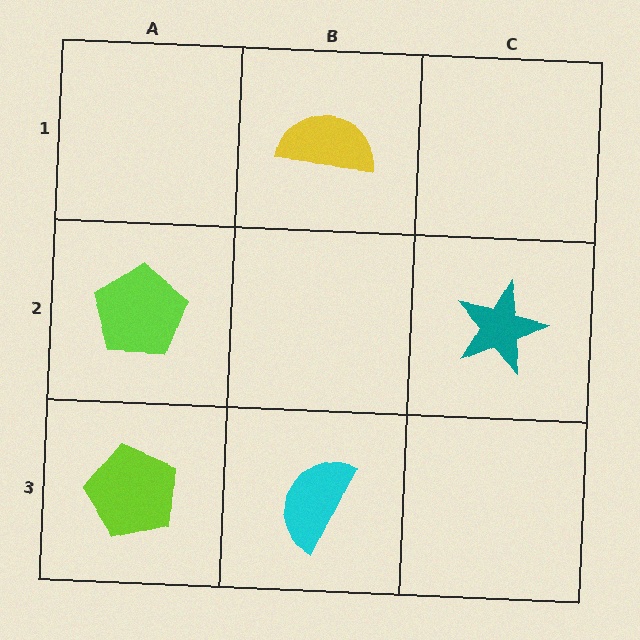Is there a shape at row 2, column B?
No, that cell is empty.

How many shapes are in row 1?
1 shape.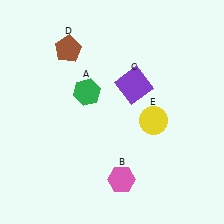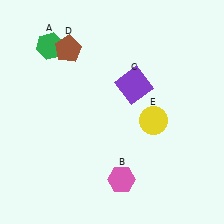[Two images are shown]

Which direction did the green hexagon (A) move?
The green hexagon (A) moved up.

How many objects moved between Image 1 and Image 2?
1 object moved between the two images.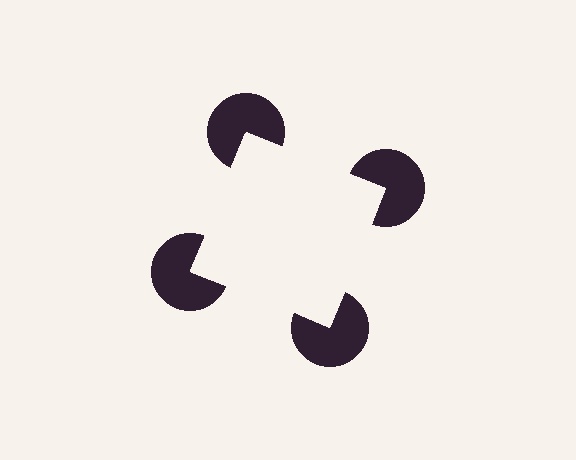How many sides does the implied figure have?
4 sides.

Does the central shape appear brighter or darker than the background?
It typically appears slightly brighter than the background, even though no actual brightness change is drawn.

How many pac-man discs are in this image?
There are 4 — one at each vertex of the illusory square.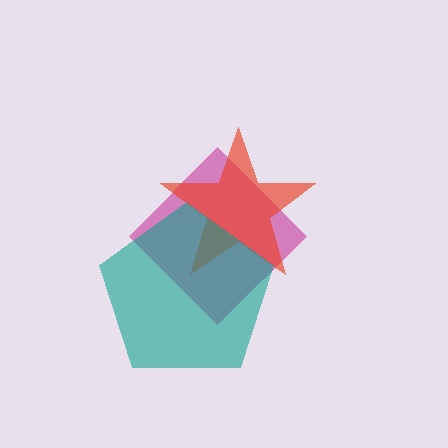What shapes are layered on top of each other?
The layered shapes are: a magenta diamond, a red star, a teal pentagon.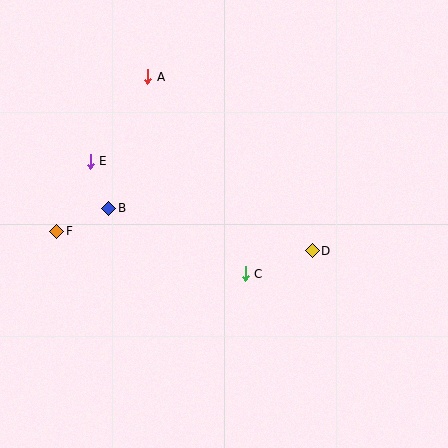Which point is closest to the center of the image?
Point C at (245, 274) is closest to the center.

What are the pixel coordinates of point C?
Point C is at (245, 274).